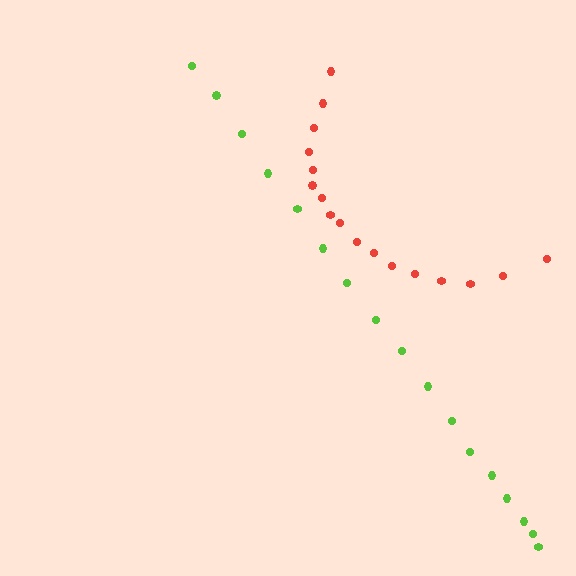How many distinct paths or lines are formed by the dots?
There are 2 distinct paths.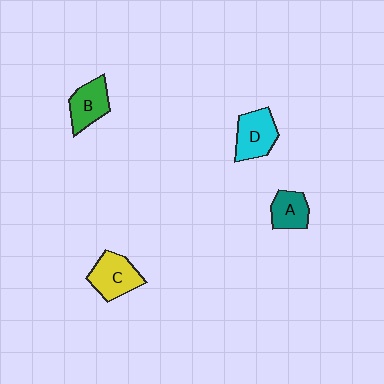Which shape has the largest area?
Shape C (yellow).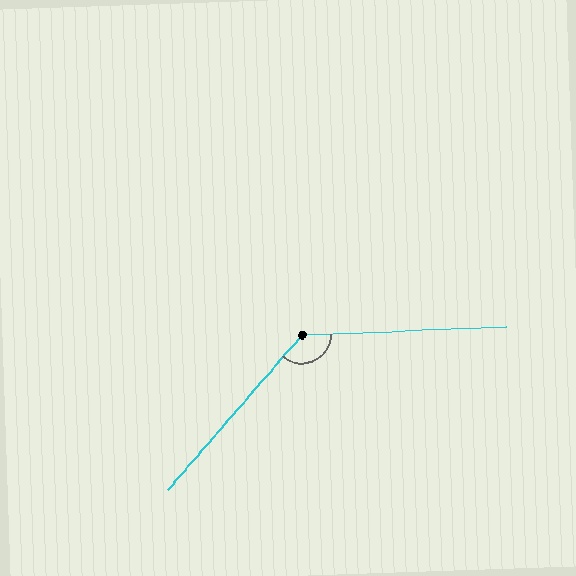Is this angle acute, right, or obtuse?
It is obtuse.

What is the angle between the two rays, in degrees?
Approximately 134 degrees.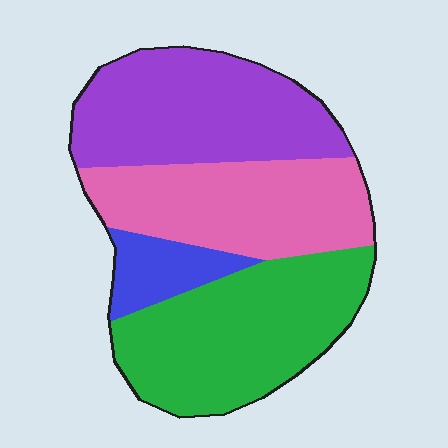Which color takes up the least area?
Blue, at roughly 10%.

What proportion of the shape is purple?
Purple takes up about one third (1/3) of the shape.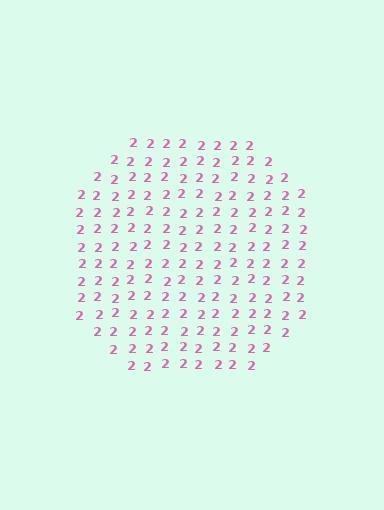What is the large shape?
The large shape is a circle.